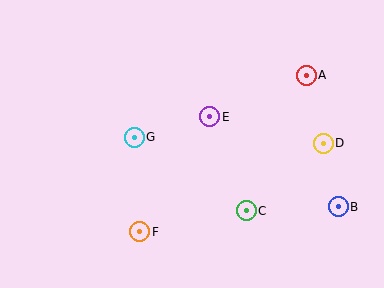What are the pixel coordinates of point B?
Point B is at (338, 207).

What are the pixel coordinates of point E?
Point E is at (210, 117).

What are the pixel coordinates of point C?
Point C is at (246, 211).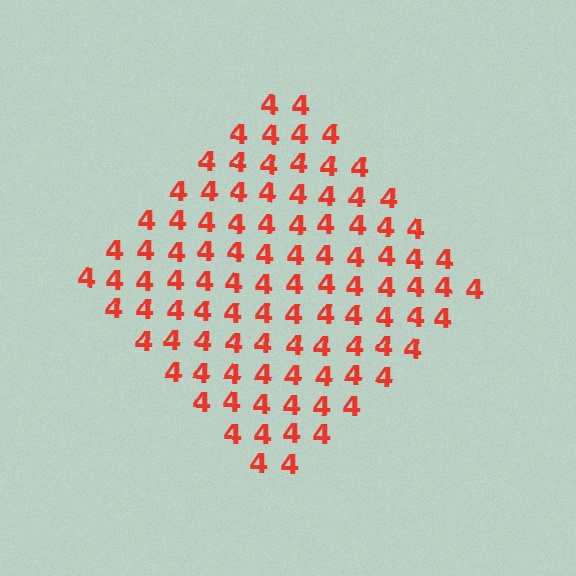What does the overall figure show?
The overall figure shows a diamond.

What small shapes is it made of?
It is made of small digit 4's.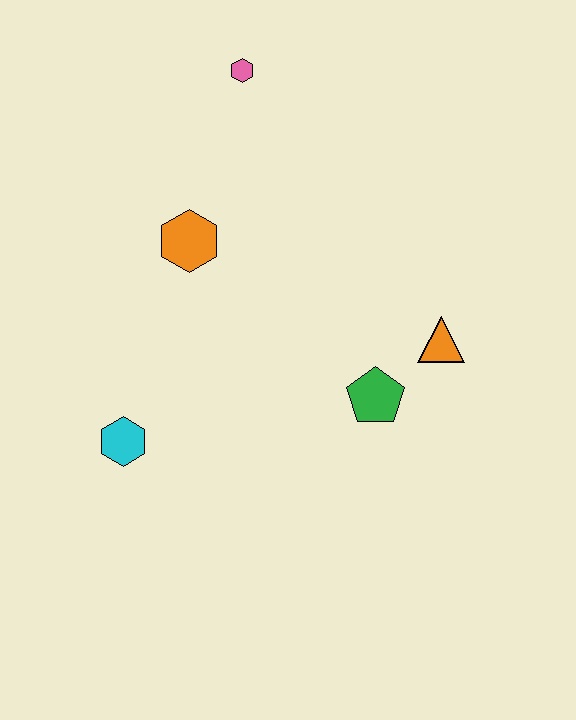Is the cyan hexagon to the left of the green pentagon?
Yes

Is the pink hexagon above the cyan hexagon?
Yes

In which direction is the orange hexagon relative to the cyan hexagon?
The orange hexagon is above the cyan hexagon.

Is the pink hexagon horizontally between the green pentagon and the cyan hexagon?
Yes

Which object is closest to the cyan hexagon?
The orange hexagon is closest to the cyan hexagon.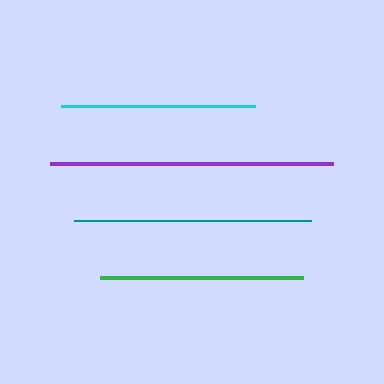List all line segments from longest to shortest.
From longest to shortest: purple, teal, green, cyan.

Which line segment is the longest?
The purple line is the longest at approximately 283 pixels.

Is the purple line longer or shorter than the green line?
The purple line is longer than the green line.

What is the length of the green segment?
The green segment is approximately 203 pixels long.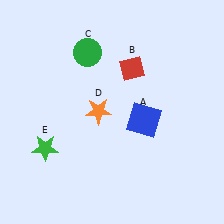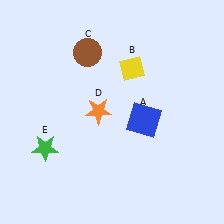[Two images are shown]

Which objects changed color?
B changed from red to yellow. C changed from green to brown.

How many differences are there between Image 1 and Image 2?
There are 2 differences between the two images.